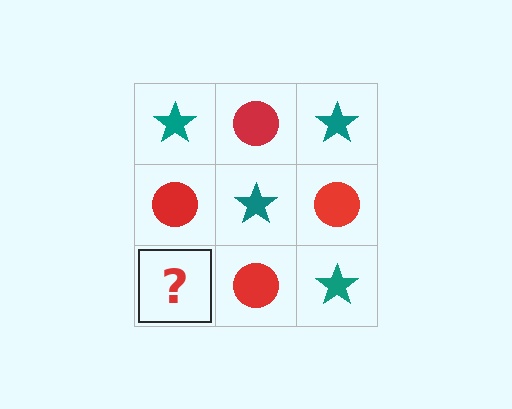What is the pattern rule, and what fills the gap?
The rule is that it alternates teal star and red circle in a checkerboard pattern. The gap should be filled with a teal star.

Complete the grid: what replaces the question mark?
The question mark should be replaced with a teal star.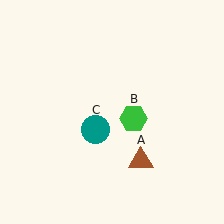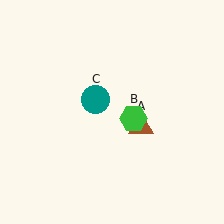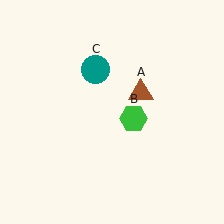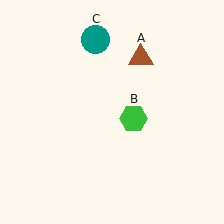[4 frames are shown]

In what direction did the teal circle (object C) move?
The teal circle (object C) moved up.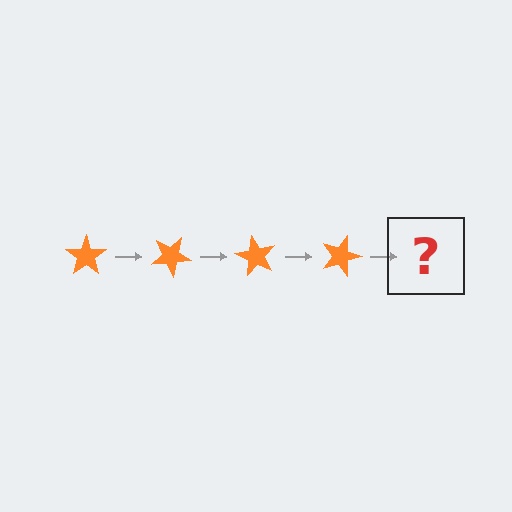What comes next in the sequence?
The next element should be an orange star rotated 120 degrees.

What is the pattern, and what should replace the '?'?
The pattern is that the star rotates 30 degrees each step. The '?' should be an orange star rotated 120 degrees.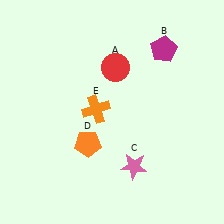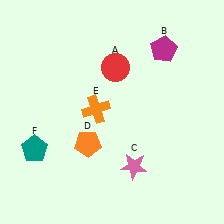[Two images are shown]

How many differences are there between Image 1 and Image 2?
There is 1 difference between the two images.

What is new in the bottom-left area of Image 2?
A teal pentagon (F) was added in the bottom-left area of Image 2.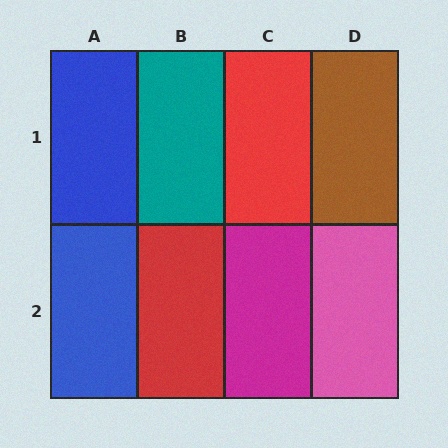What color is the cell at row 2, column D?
Pink.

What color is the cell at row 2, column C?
Magenta.